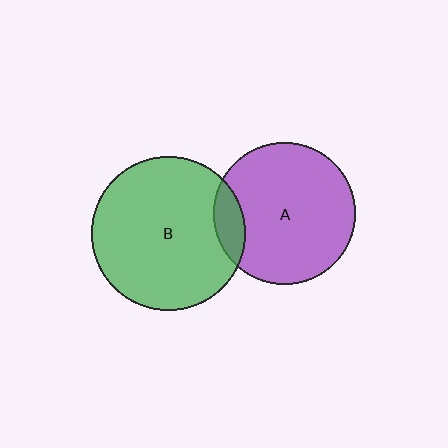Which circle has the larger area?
Circle B (green).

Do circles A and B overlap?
Yes.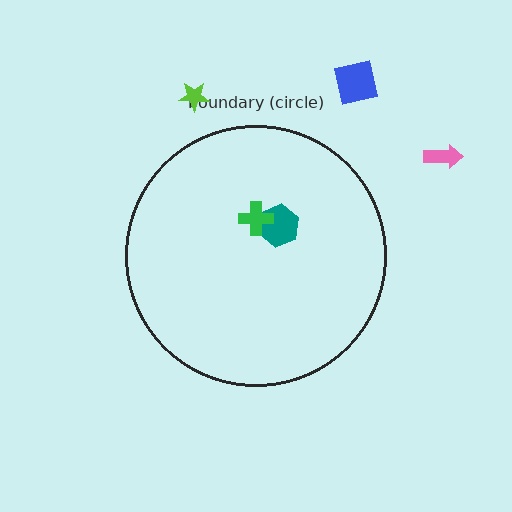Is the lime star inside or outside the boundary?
Outside.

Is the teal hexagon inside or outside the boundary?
Inside.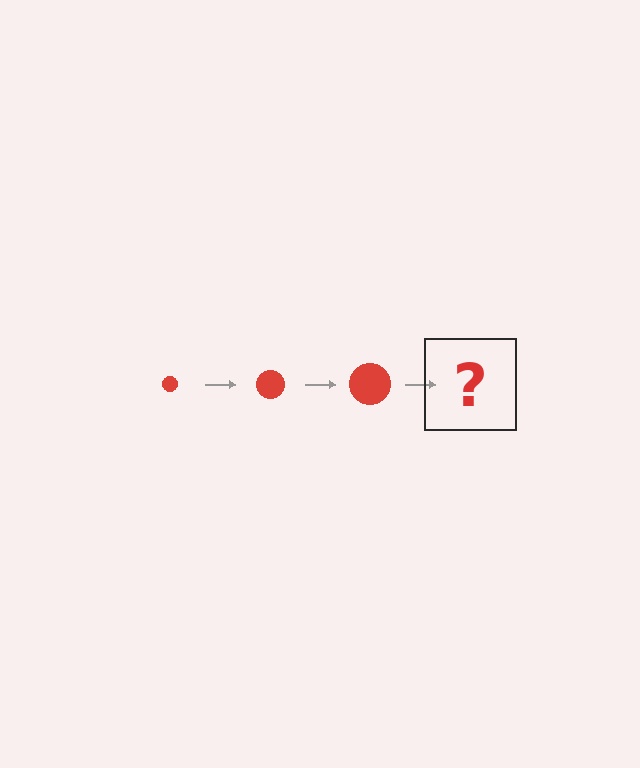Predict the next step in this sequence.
The next step is a red circle, larger than the previous one.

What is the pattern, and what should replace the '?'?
The pattern is that the circle gets progressively larger each step. The '?' should be a red circle, larger than the previous one.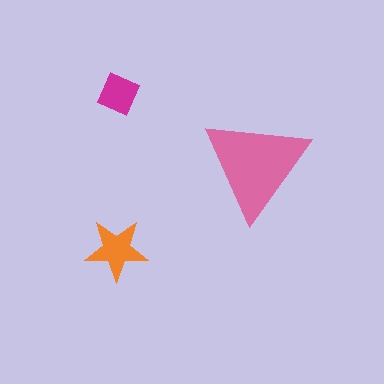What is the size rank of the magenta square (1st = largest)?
3rd.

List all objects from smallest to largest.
The magenta square, the orange star, the pink triangle.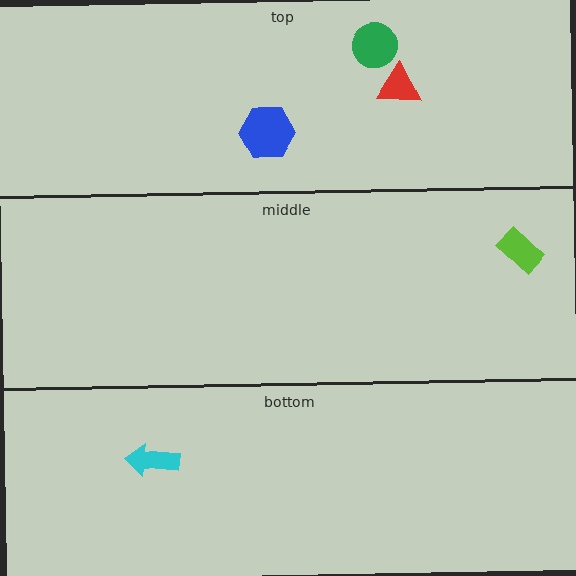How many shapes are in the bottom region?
1.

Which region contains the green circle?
The top region.